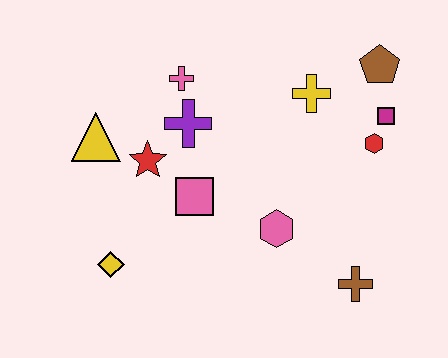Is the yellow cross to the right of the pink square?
Yes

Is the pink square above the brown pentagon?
No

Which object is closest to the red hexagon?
The magenta square is closest to the red hexagon.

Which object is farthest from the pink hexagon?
The yellow triangle is farthest from the pink hexagon.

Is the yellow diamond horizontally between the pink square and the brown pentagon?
No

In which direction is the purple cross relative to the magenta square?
The purple cross is to the left of the magenta square.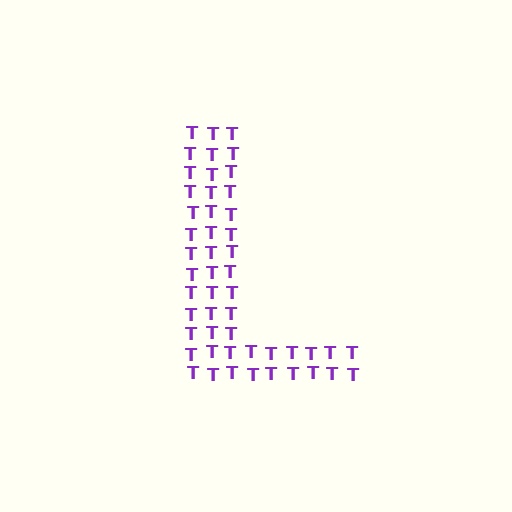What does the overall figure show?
The overall figure shows the letter L.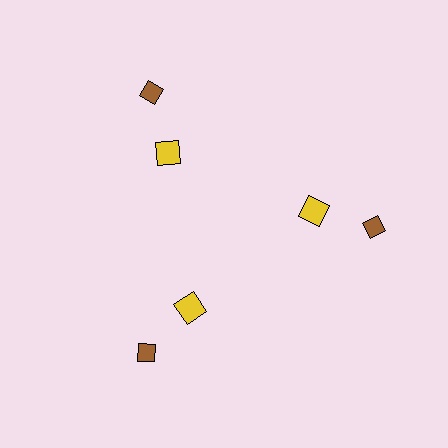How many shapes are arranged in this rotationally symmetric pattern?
There are 6 shapes, arranged in 3 groups of 2.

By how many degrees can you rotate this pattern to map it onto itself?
The pattern maps onto itself every 120 degrees of rotation.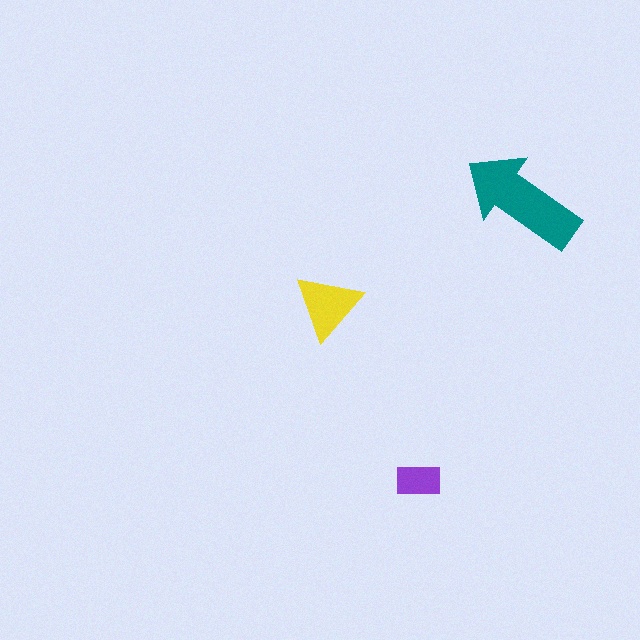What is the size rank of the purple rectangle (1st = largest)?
3rd.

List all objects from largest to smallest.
The teal arrow, the yellow triangle, the purple rectangle.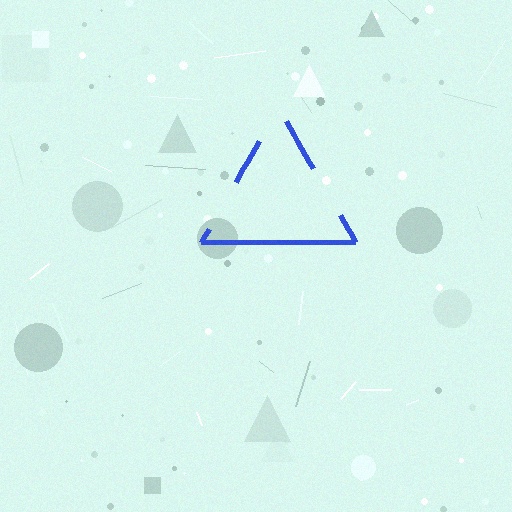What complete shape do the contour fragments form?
The contour fragments form a triangle.